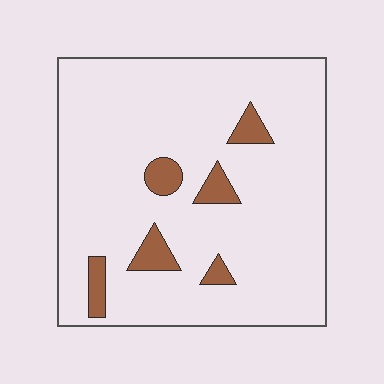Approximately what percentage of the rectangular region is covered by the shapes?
Approximately 10%.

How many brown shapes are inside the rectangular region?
6.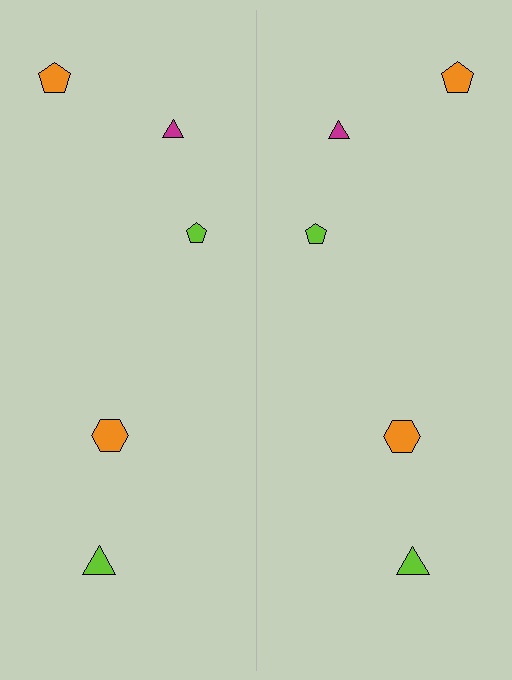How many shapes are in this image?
There are 10 shapes in this image.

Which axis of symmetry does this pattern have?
The pattern has a vertical axis of symmetry running through the center of the image.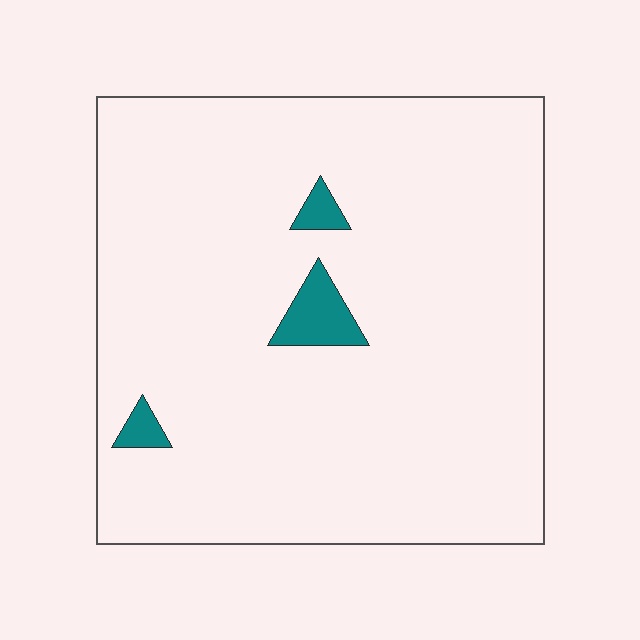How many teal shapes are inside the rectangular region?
3.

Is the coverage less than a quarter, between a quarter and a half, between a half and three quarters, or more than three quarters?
Less than a quarter.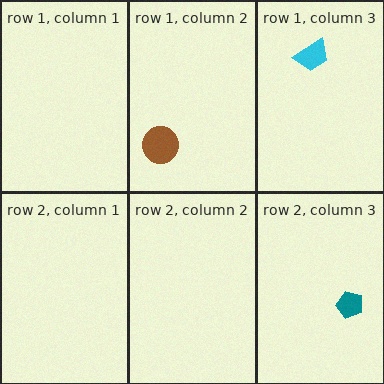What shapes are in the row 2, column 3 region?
The teal pentagon.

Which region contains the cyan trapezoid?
The row 1, column 3 region.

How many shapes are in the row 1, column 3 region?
1.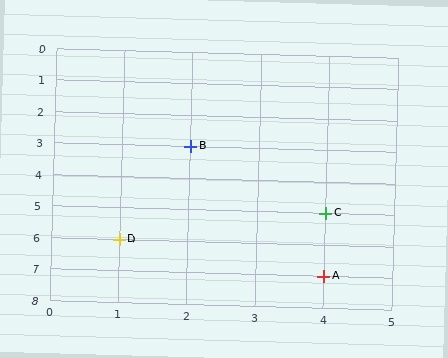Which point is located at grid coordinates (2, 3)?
Point B is at (2, 3).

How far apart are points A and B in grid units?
Points A and B are 2 columns and 4 rows apart (about 4.5 grid units diagonally).